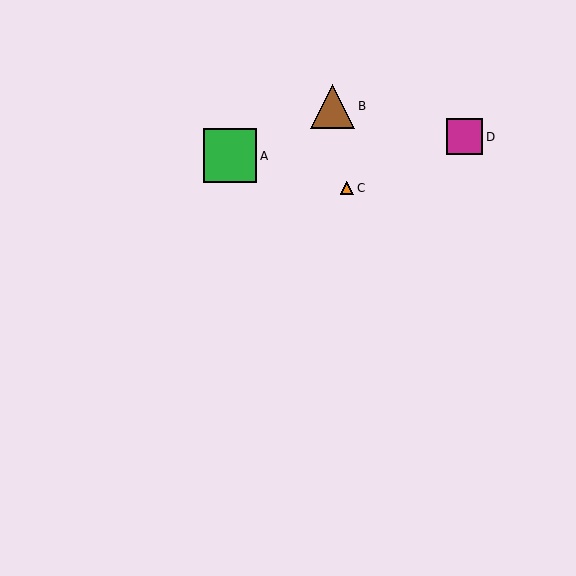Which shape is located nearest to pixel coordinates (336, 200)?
The orange triangle (labeled C) at (347, 188) is nearest to that location.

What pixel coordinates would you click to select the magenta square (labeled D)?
Click at (465, 137) to select the magenta square D.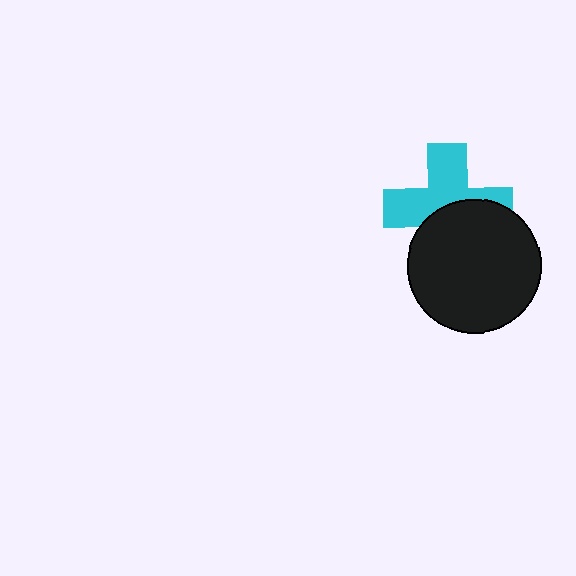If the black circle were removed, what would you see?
You would see the complete cyan cross.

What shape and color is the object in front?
The object in front is a black circle.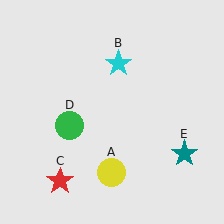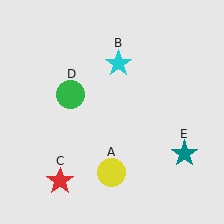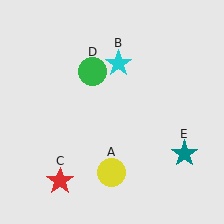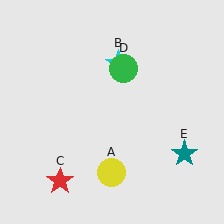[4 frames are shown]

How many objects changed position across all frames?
1 object changed position: green circle (object D).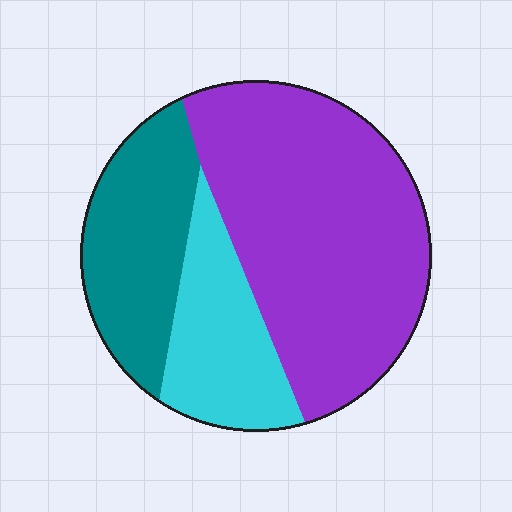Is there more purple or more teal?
Purple.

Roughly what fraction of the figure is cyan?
Cyan covers 20% of the figure.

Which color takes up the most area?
Purple, at roughly 55%.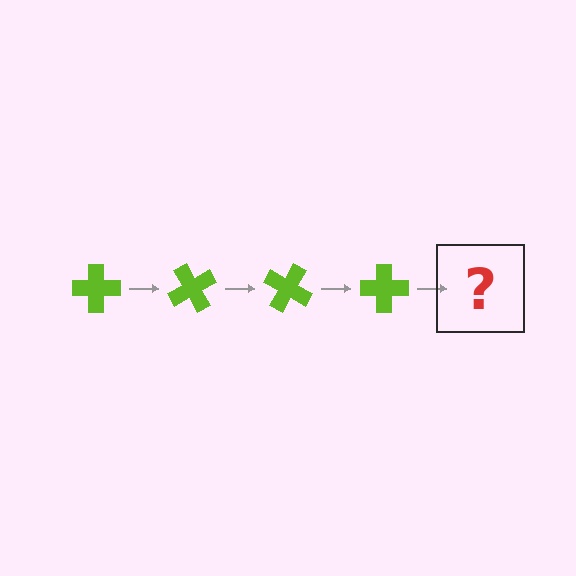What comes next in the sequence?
The next element should be a lime cross rotated 240 degrees.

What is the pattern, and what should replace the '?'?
The pattern is that the cross rotates 60 degrees each step. The '?' should be a lime cross rotated 240 degrees.